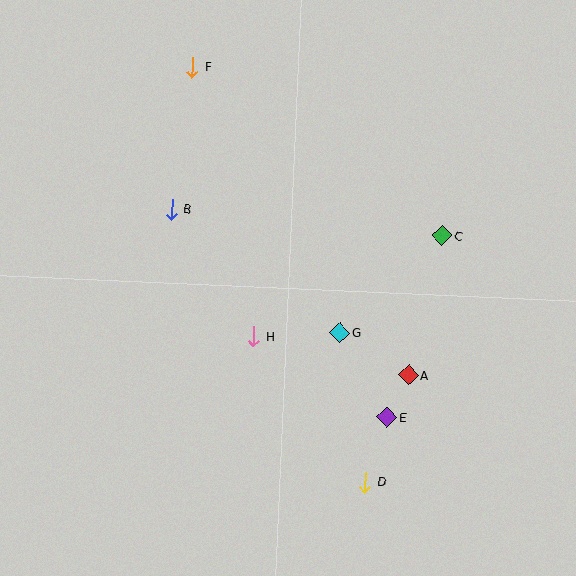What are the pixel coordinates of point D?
Point D is at (365, 482).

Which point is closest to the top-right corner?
Point C is closest to the top-right corner.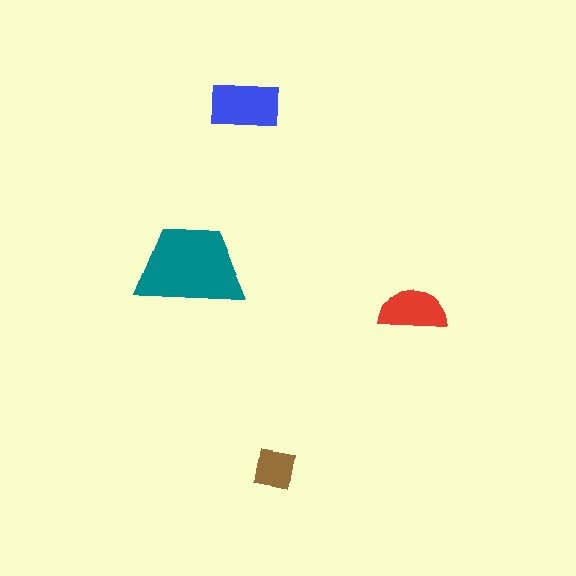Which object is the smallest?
The brown square.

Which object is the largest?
The teal trapezoid.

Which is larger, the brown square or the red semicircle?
The red semicircle.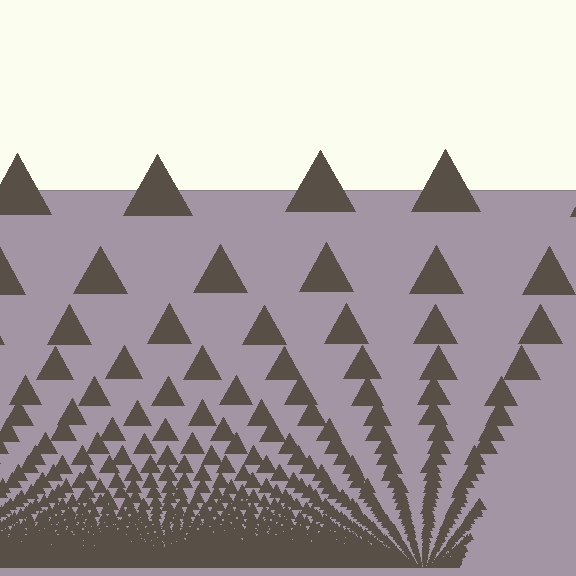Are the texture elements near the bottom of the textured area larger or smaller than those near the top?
Smaller. The gradient is inverted — elements near the bottom are smaller and denser.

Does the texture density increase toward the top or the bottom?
Density increases toward the bottom.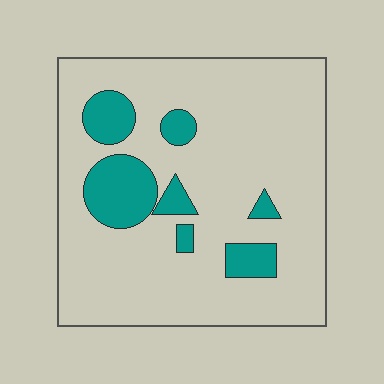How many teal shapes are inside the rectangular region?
7.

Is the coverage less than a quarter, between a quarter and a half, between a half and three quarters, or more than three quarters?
Less than a quarter.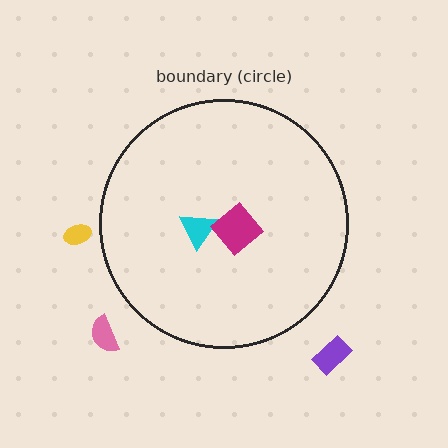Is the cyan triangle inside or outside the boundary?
Inside.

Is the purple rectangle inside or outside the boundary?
Outside.